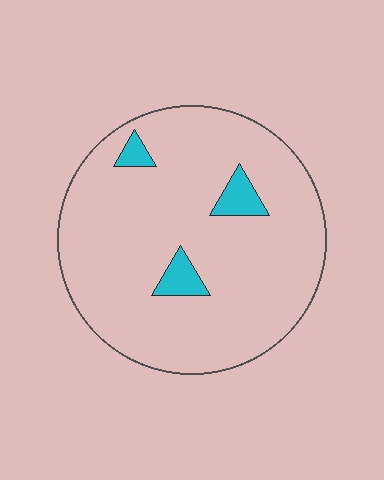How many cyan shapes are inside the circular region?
3.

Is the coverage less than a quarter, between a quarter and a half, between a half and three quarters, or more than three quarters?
Less than a quarter.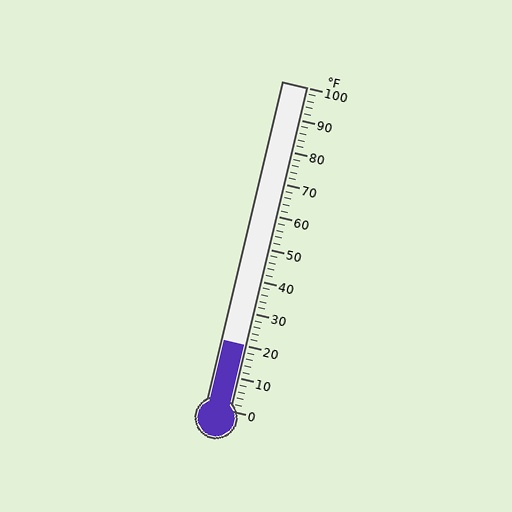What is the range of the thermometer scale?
The thermometer scale ranges from 0°F to 100°F.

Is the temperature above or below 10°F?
The temperature is above 10°F.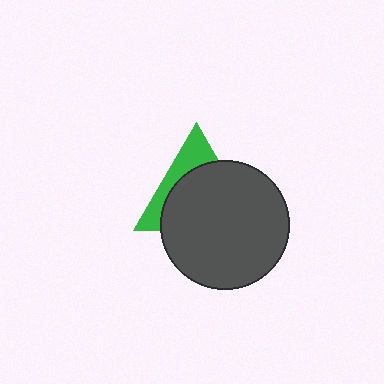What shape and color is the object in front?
The object in front is a dark gray circle.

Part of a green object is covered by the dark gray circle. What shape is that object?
It is a triangle.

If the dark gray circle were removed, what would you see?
You would see the complete green triangle.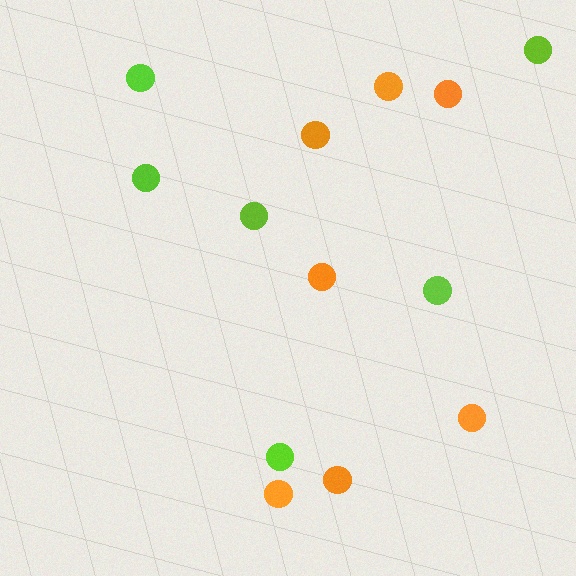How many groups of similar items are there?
There are 2 groups: one group of lime circles (6) and one group of orange circles (7).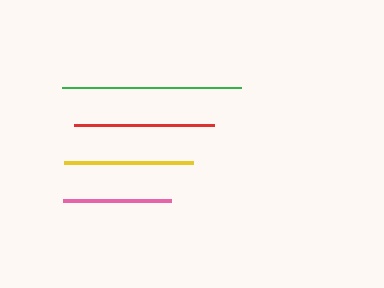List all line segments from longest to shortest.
From longest to shortest: green, red, yellow, pink.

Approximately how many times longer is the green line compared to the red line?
The green line is approximately 1.3 times the length of the red line.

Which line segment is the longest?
The green line is the longest at approximately 179 pixels.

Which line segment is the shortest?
The pink line is the shortest at approximately 108 pixels.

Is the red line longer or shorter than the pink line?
The red line is longer than the pink line.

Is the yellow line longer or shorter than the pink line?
The yellow line is longer than the pink line.